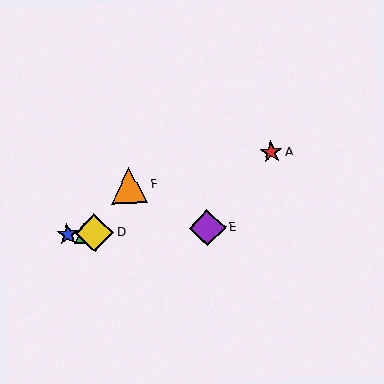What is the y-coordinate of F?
Object F is at y≈185.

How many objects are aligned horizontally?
4 objects (B, C, D, E) are aligned horizontally.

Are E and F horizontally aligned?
No, E is at y≈228 and F is at y≈185.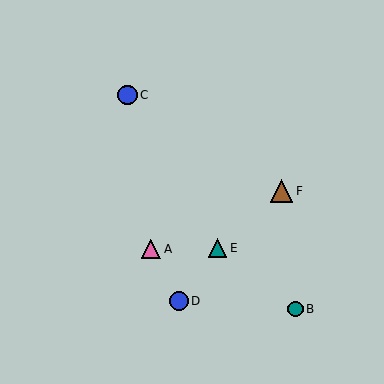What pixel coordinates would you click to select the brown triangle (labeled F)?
Click at (281, 191) to select the brown triangle F.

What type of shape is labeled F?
Shape F is a brown triangle.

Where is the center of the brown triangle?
The center of the brown triangle is at (281, 191).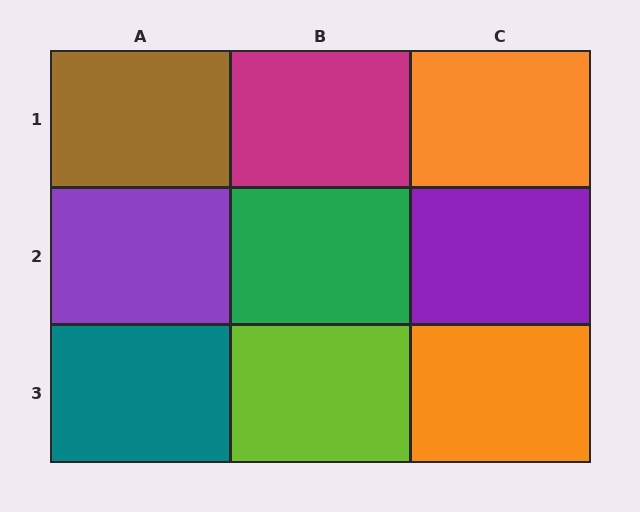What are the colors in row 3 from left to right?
Teal, lime, orange.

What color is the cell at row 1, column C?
Orange.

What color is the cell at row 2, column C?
Purple.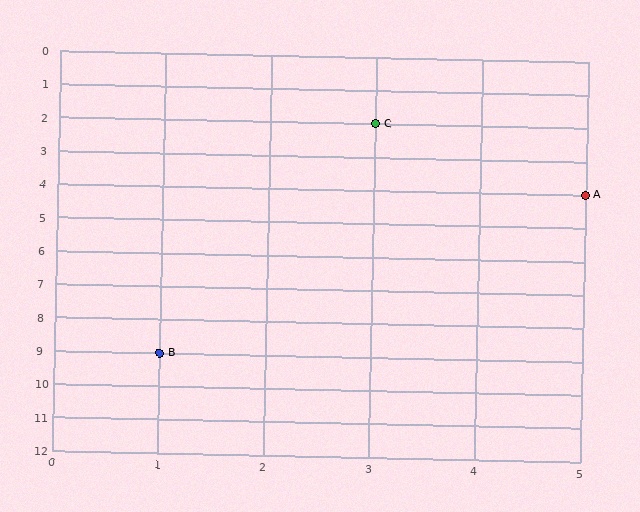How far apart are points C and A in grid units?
Points C and A are 2 columns and 2 rows apart (about 2.8 grid units diagonally).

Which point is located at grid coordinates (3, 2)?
Point C is at (3, 2).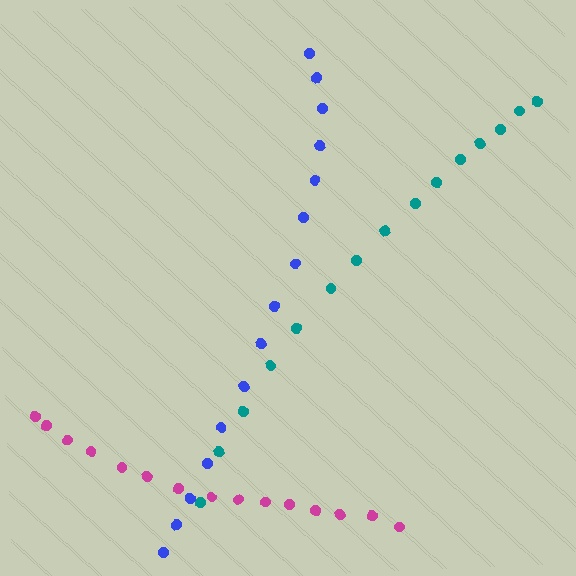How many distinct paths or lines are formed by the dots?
There are 3 distinct paths.